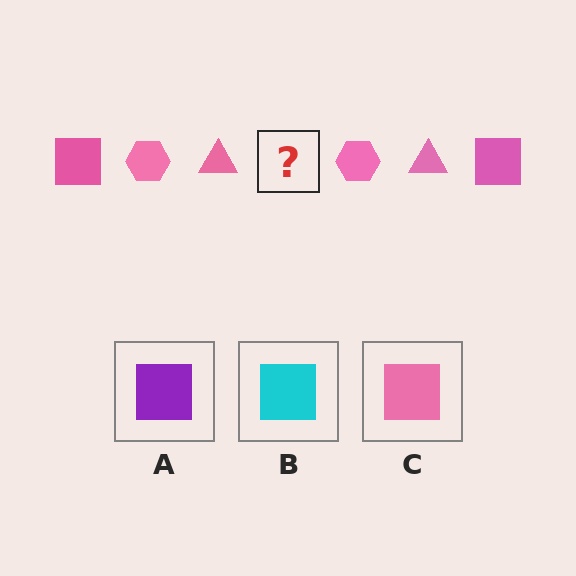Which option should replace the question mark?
Option C.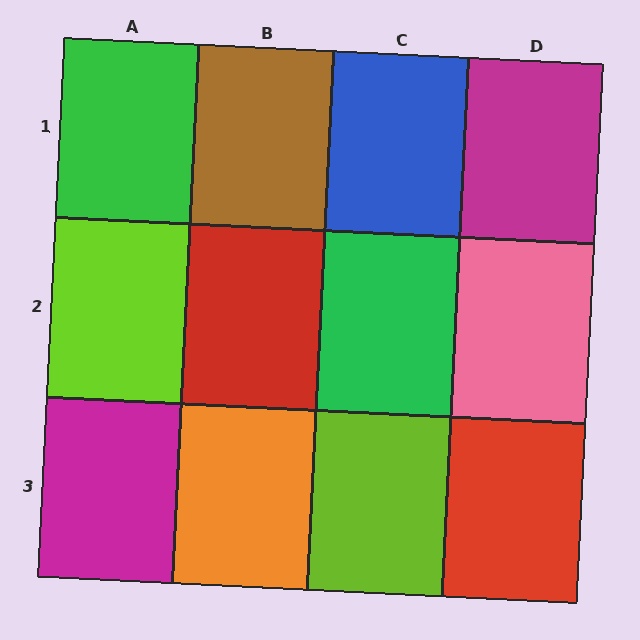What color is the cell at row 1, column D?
Magenta.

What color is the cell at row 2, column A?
Lime.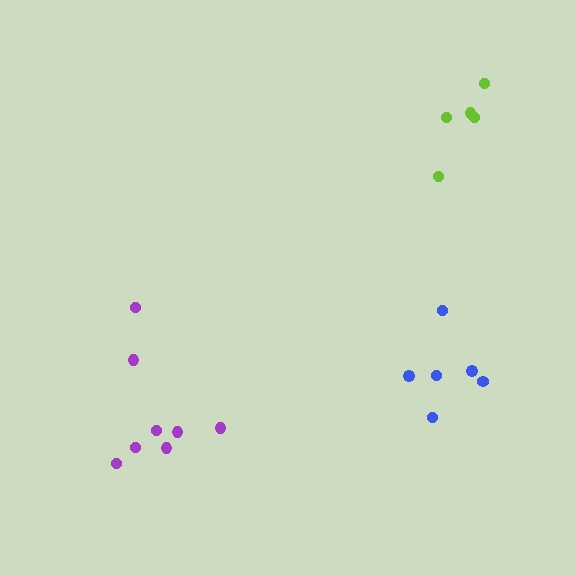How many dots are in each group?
Group 1: 5 dots, Group 2: 8 dots, Group 3: 6 dots (19 total).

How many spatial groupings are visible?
There are 3 spatial groupings.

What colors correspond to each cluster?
The clusters are colored: lime, purple, blue.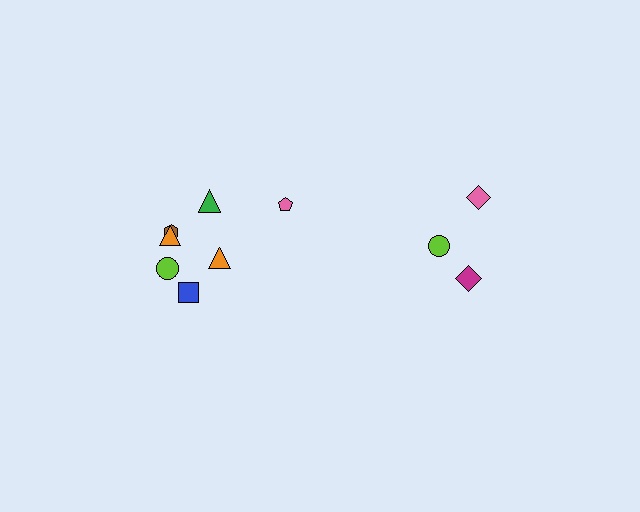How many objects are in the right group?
There are 3 objects.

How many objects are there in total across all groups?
There are 10 objects.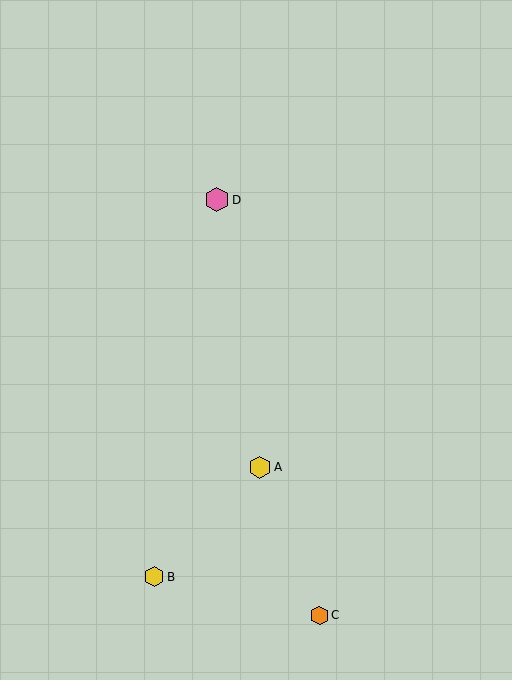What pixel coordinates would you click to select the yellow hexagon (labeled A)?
Click at (260, 467) to select the yellow hexagon A.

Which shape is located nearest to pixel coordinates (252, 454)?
The yellow hexagon (labeled A) at (260, 467) is nearest to that location.